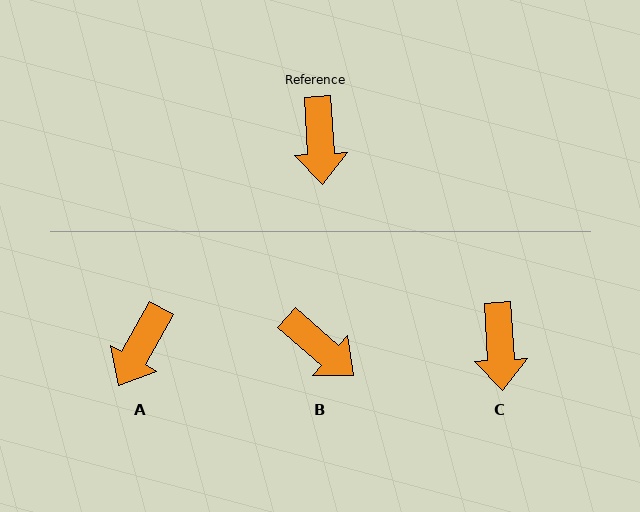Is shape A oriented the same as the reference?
No, it is off by about 32 degrees.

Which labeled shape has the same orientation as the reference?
C.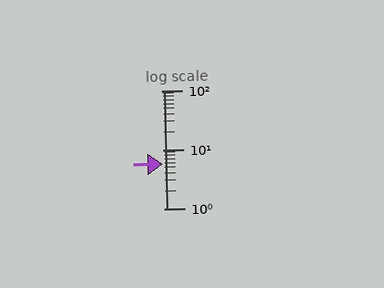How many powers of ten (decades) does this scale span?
The scale spans 2 decades, from 1 to 100.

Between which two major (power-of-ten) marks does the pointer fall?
The pointer is between 1 and 10.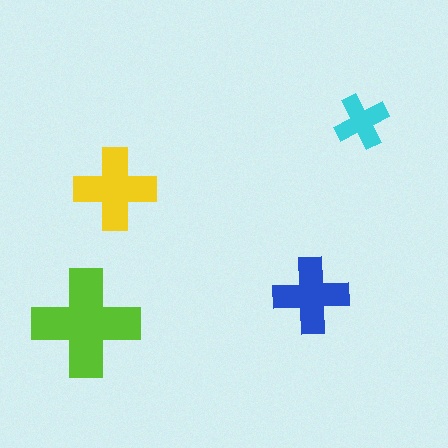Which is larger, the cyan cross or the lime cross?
The lime one.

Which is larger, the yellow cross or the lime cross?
The lime one.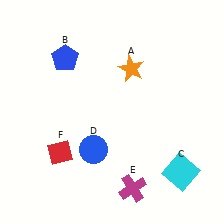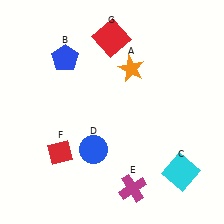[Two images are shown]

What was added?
A red square (G) was added in Image 2.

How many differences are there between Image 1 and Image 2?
There is 1 difference between the two images.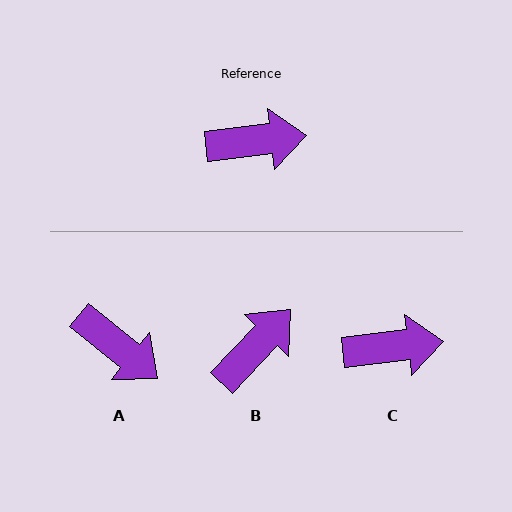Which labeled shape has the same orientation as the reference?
C.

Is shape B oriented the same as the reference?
No, it is off by about 40 degrees.